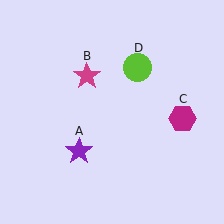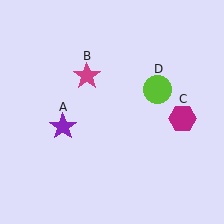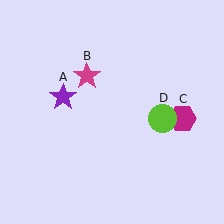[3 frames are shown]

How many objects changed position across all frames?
2 objects changed position: purple star (object A), lime circle (object D).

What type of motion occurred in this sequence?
The purple star (object A), lime circle (object D) rotated clockwise around the center of the scene.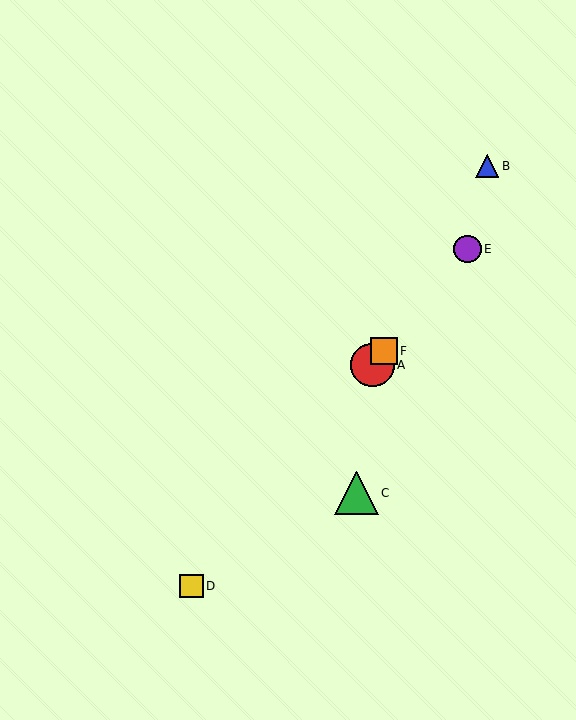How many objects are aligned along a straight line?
4 objects (A, D, E, F) are aligned along a straight line.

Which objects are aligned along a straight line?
Objects A, D, E, F are aligned along a straight line.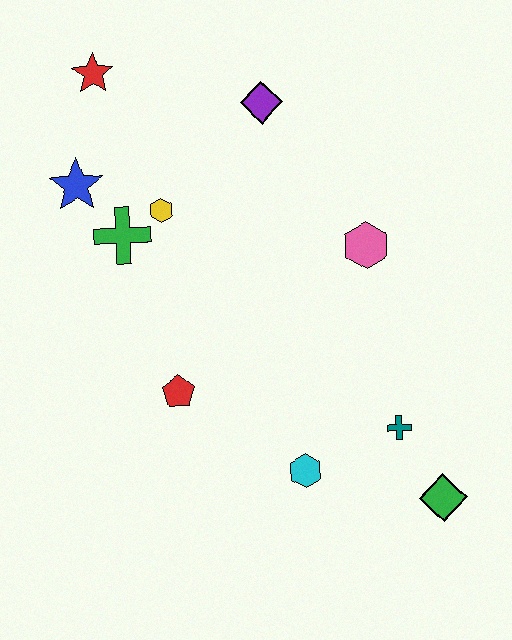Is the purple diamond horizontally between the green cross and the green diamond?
Yes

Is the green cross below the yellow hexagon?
Yes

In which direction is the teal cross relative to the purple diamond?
The teal cross is below the purple diamond.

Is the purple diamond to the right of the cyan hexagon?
No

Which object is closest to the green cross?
The yellow hexagon is closest to the green cross.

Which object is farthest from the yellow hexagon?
The green diamond is farthest from the yellow hexagon.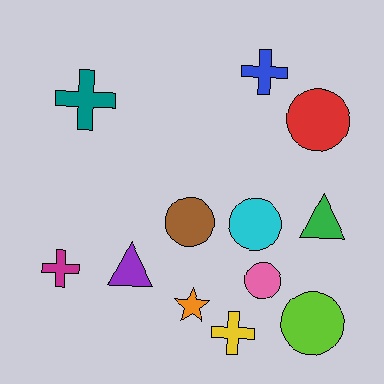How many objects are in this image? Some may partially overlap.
There are 12 objects.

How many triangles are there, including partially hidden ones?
There are 2 triangles.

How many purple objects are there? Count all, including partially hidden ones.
There is 1 purple object.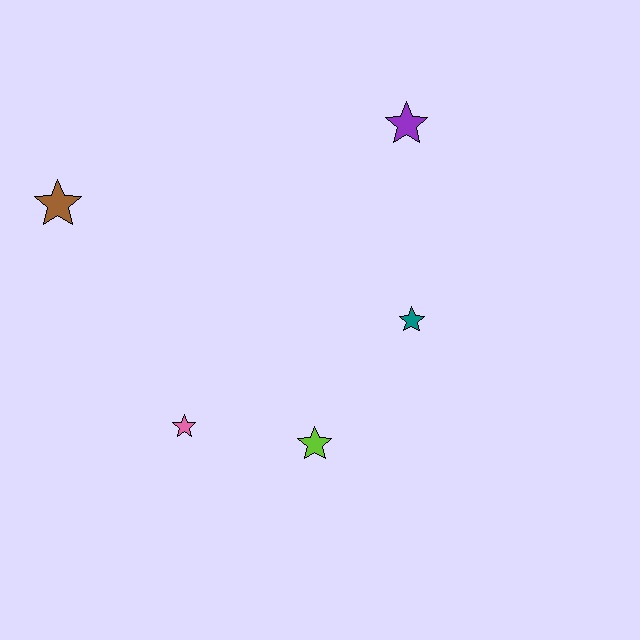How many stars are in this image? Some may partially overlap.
There are 5 stars.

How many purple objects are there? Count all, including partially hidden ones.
There is 1 purple object.